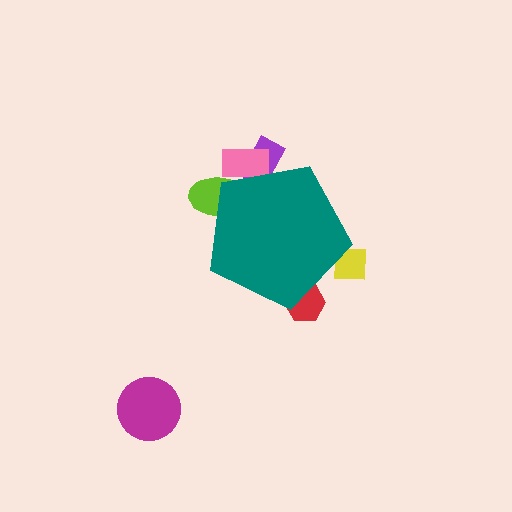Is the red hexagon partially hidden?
Yes, the red hexagon is partially hidden behind the teal pentagon.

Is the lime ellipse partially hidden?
Yes, the lime ellipse is partially hidden behind the teal pentagon.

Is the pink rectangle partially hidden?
Yes, the pink rectangle is partially hidden behind the teal pentagon.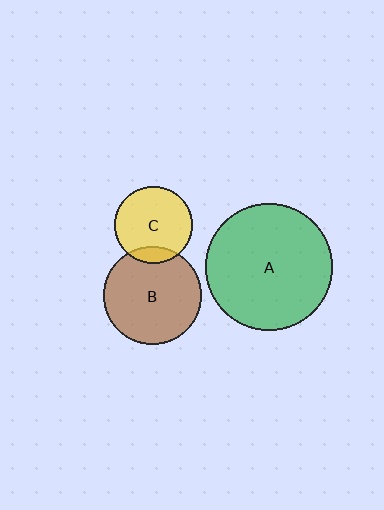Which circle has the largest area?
Circle A (green).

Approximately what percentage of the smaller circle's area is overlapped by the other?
Approximately 15%.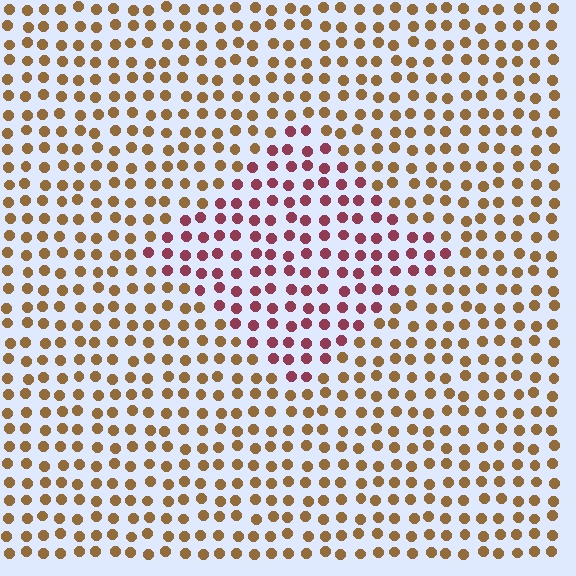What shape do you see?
I see a diamond.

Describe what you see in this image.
The image is filled with small brown elements in a uniform arrangement. A diamond-shaped region is visible where the elements are tinted to a slightly different hue, forming a subtle color boundary.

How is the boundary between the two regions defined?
The boundary is defined purely by a slight shift in hue (about 52 degrees). Spacing, size, and orientation are identical on both sides.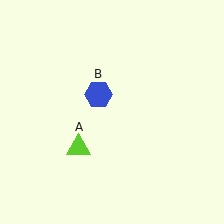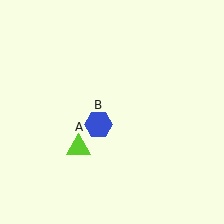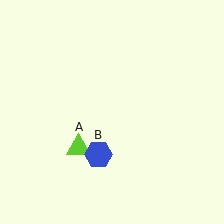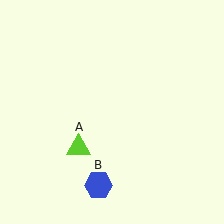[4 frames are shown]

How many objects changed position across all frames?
1 object changed position: blue hexagon (object B).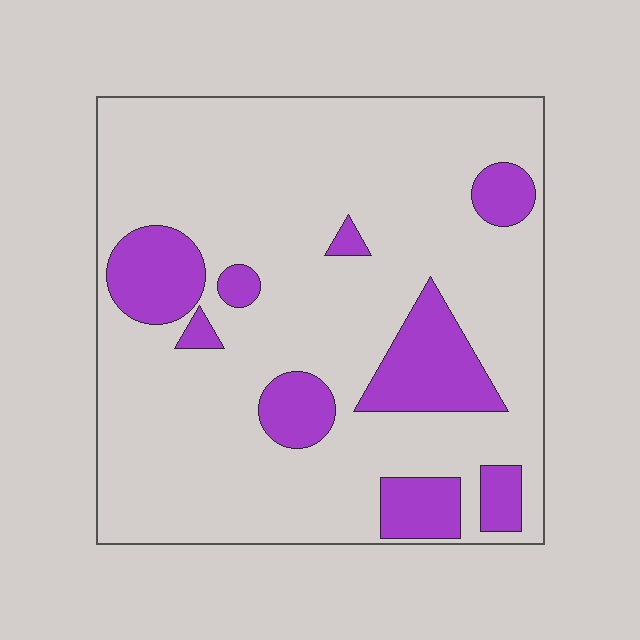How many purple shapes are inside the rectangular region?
9.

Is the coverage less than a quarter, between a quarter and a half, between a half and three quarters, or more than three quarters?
Less than a quarter.